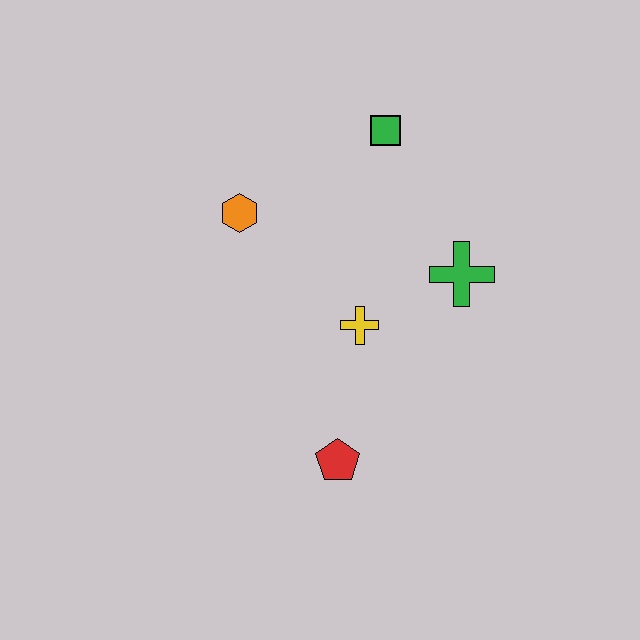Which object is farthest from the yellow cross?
The green square is farthest from the yellow cross.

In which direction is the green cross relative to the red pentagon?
The green cross is above the red pentagon.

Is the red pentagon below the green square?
Yes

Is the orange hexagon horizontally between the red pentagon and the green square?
No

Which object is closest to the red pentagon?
The yellow cross is closest to the red pentagon.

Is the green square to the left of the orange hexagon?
No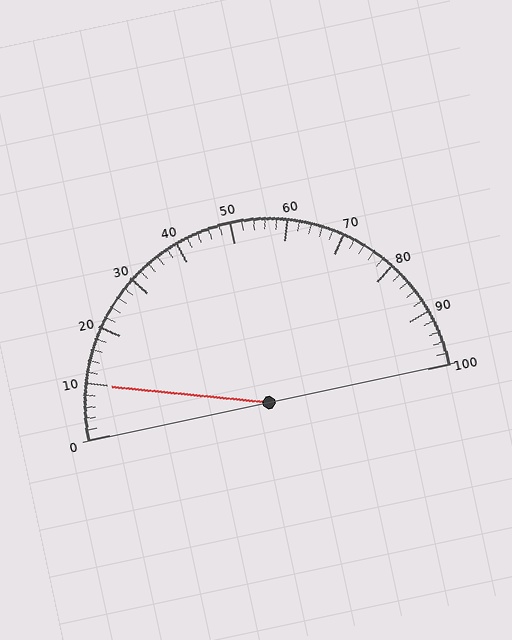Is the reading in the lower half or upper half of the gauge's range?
The reading is in the lower half of the range (0 to 100).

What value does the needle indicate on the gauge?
The needle indicates approximately 10.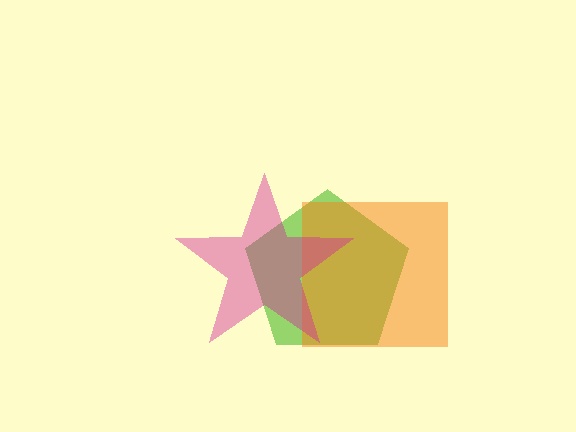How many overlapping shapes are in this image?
There are 3 overlapping shapes in the image.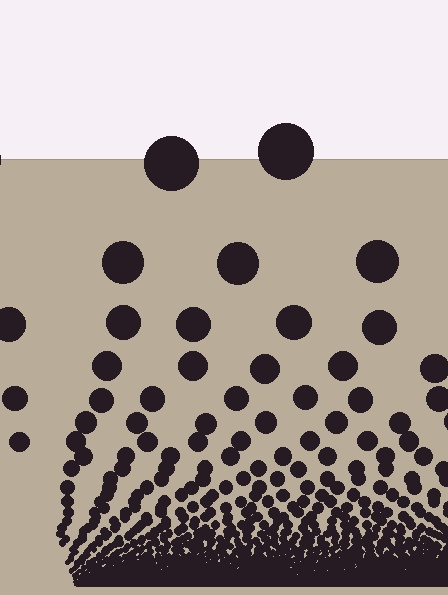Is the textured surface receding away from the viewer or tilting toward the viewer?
The surface appears to tilt toward the viewer. Texture elements get larger and sparser toward the top.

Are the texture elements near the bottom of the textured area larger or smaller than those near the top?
Smaller. The gradient is inverted — elements near the bottom are smaller and denser.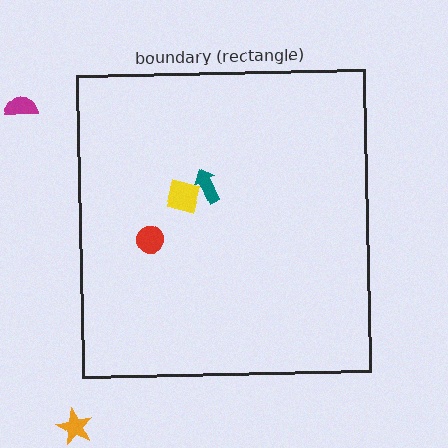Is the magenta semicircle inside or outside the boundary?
Outside.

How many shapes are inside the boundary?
3 inside, 2 outside.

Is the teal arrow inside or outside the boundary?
Inside.